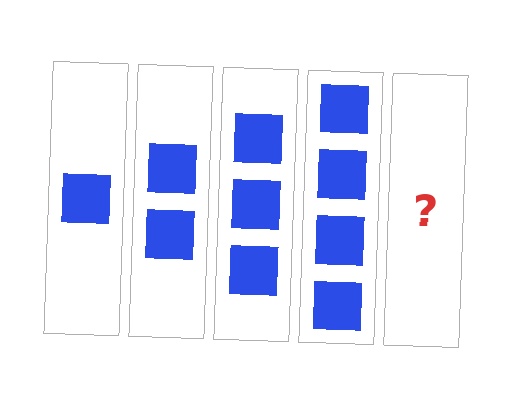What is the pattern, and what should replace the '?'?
The pattern is that each step adds one more square. The '?' should be 5 squares.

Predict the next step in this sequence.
The next step is 5 squares.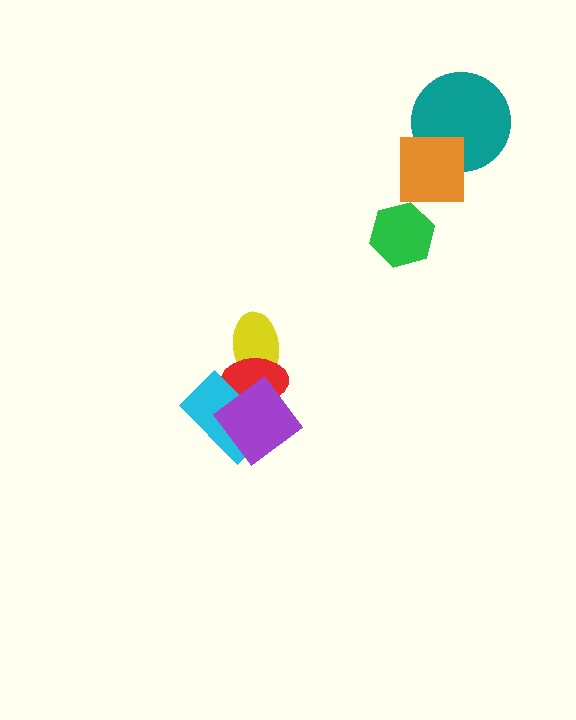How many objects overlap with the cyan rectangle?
2 objects overlap with the cyan rectangle.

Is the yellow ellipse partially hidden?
Yes, it is partially covered by another shape.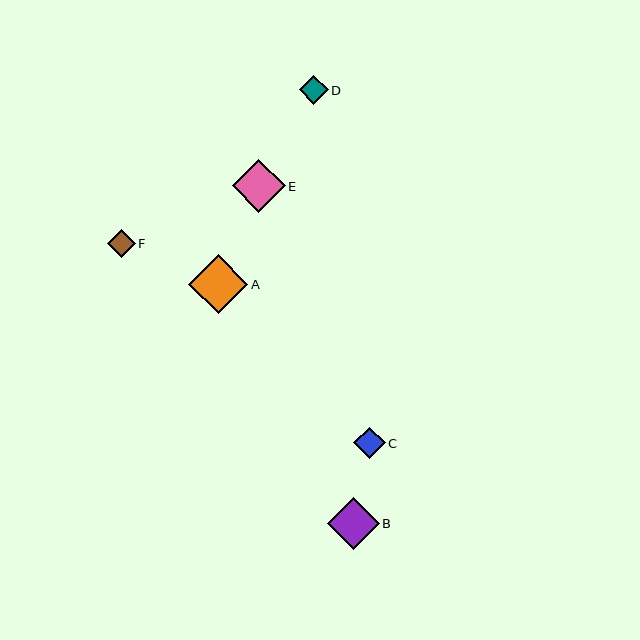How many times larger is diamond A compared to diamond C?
Diamond A is approximately 1.9 times the size of diamond C.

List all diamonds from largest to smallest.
From largest to smallest: A, E, B, C, D, F.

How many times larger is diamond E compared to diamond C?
Diamond E is approximately 1.7 times the size of diamond C.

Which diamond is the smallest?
Diamond F is the smallest with a size of approximately 28 pixels.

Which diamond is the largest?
Diamond A is the largest with a size of approximately 59 pixels.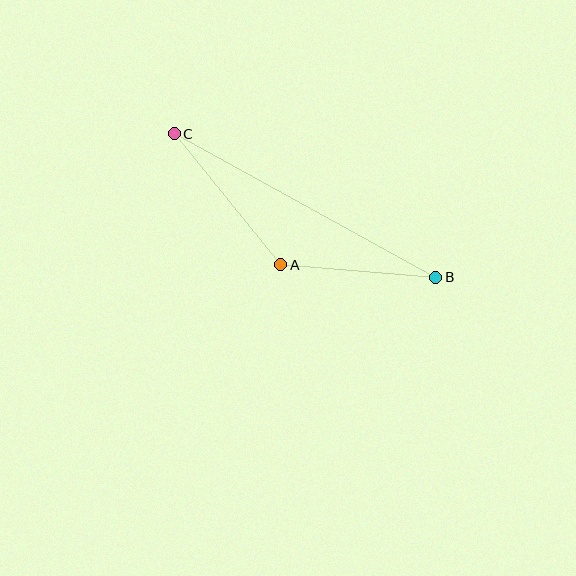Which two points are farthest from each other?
Points B and C are farthest from each other.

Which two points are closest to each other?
Points A and B are closest to each other.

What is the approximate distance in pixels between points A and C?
The distance between A and C is approximately 169 pixels.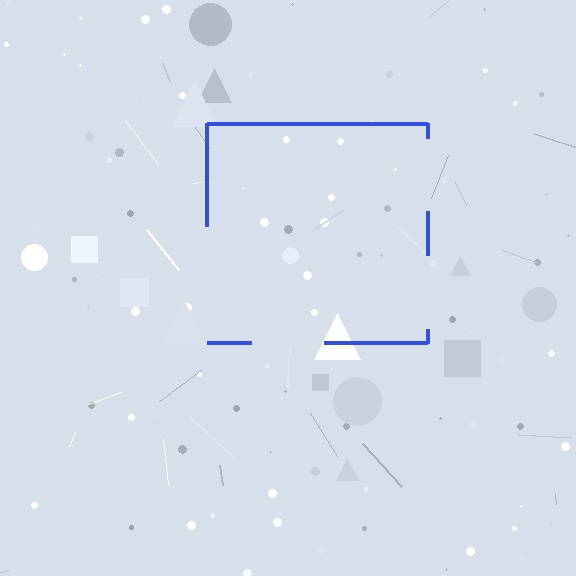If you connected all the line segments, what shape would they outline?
They would outline a square.